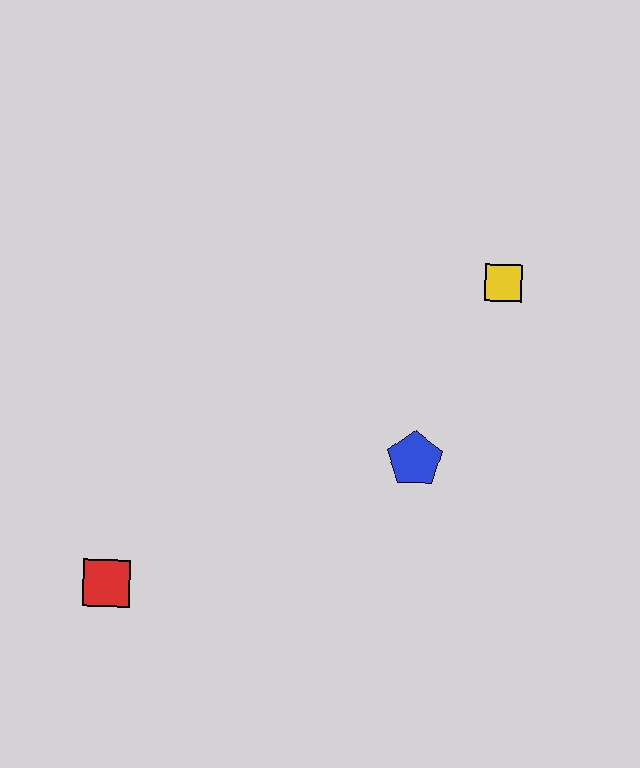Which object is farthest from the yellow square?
The red square is farthest from the yellow square.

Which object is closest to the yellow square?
The blue pentagon is closest to the yellow square.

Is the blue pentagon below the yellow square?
Yes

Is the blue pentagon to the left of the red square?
No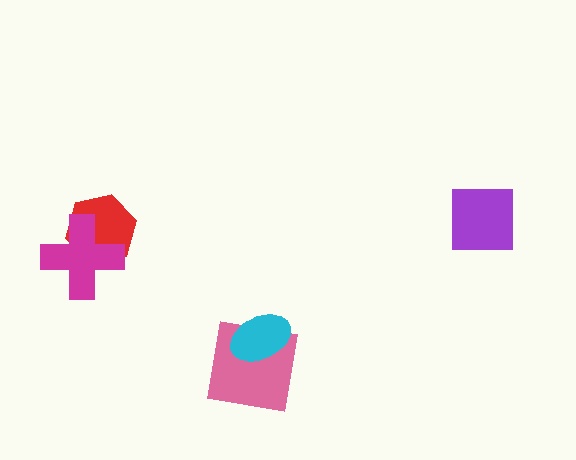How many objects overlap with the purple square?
0 objects overlap with the purple square.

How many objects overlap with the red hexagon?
1 object overlaps with the red hexagon.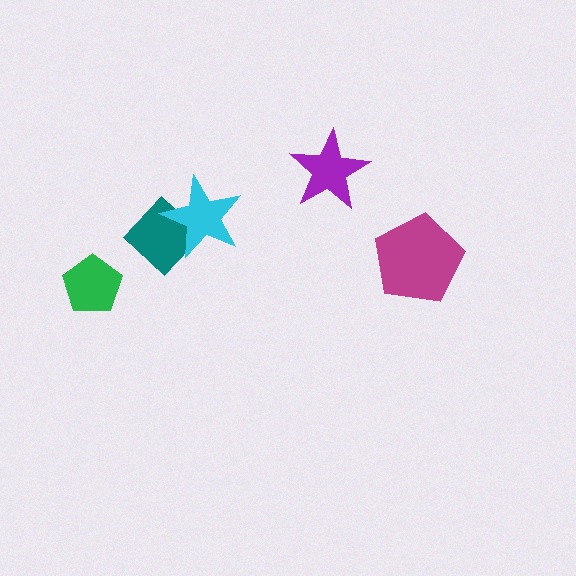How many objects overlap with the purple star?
0 objects overlap with the purple star.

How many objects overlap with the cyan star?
1 object overlaps with the cyan star.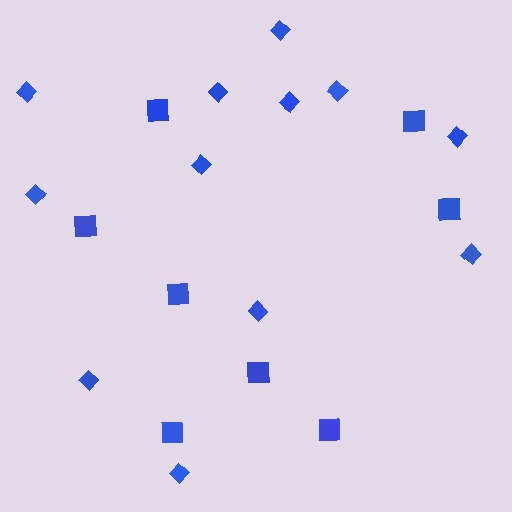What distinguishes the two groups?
There are 2 groups: one group of diamonds (12) and one group of squares (8).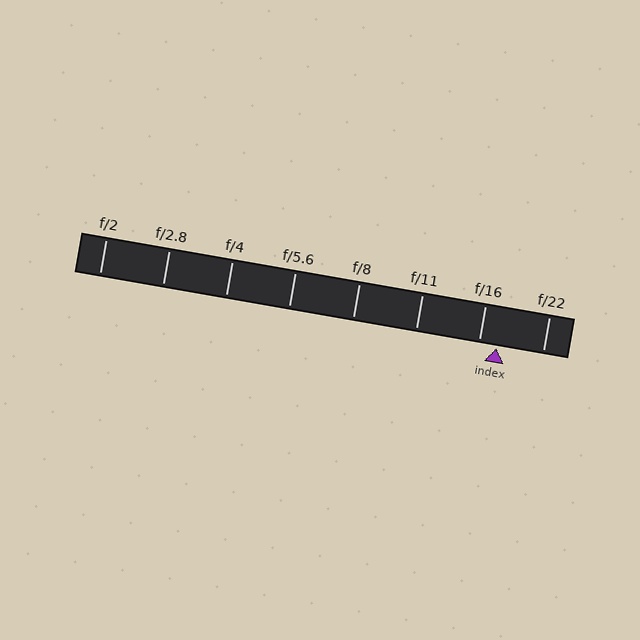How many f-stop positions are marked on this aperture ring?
There are 8 f-stop positions marked.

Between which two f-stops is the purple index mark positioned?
The index mark is between f/16 and f/22.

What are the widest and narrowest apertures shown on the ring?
The widest aperture shown is f/2 and the narrowest is f/22.